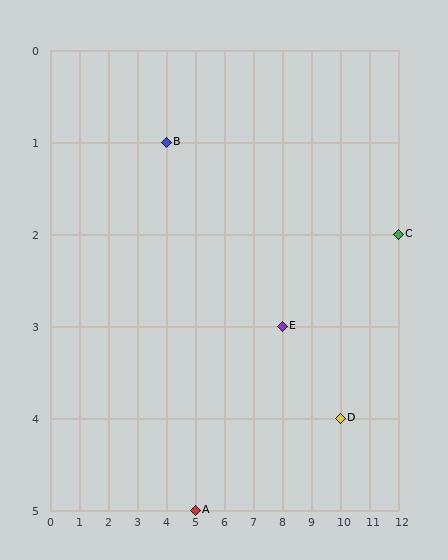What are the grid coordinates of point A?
Point A is at grid coordinates (5, 5).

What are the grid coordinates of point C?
Point C is at grid coordinates (12, 2).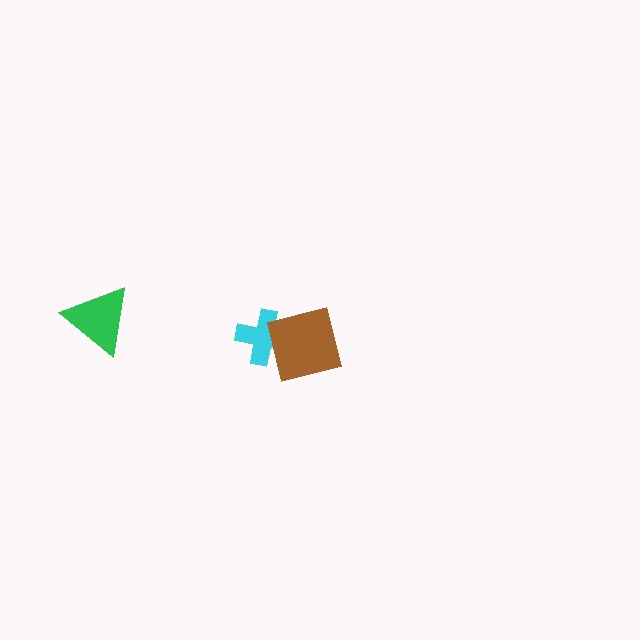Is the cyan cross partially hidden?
Yes, it is partially covered by another shape.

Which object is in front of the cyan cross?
The brown square is in front of the cyan cross.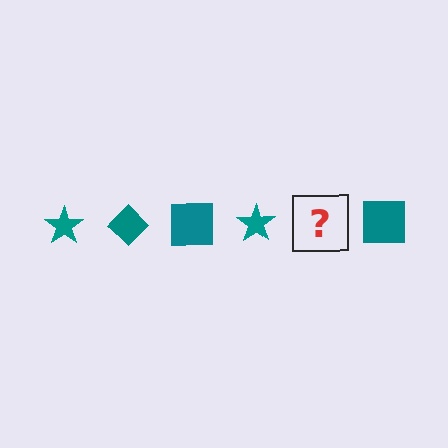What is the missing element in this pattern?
The missing element is a teal diamond.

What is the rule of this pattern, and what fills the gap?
The rule is that the pattern cycles through star, diamond, square shapes in teal. The gap should be filled with a teal diamond.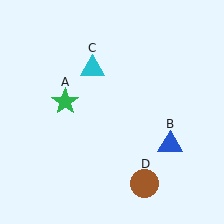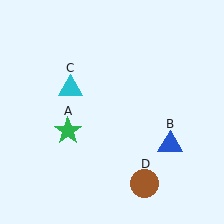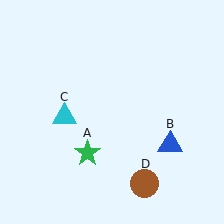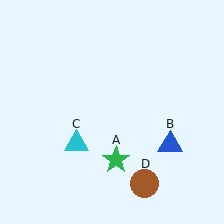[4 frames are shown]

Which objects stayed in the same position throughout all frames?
Blue triangle (object B) and brown circle (object D) remained stationary.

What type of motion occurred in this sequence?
The green star (object A), cyan triangle (object C) rotated counterclockwise around the center of the scene.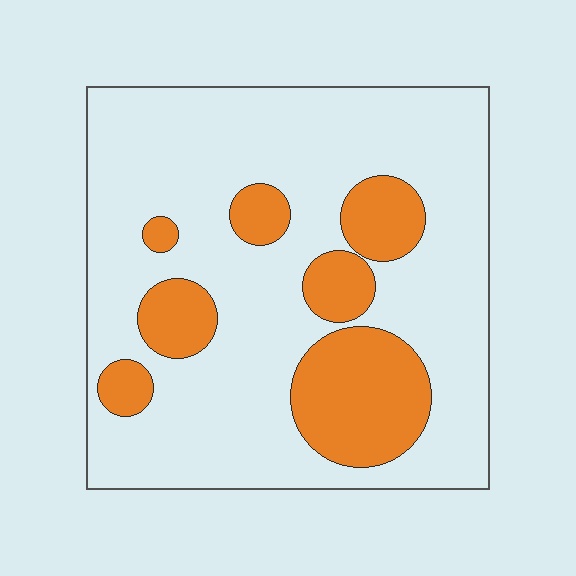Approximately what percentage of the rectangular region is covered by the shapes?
Approximately 25%.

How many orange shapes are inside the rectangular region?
7.